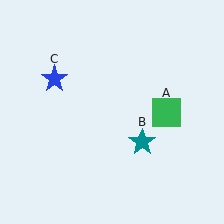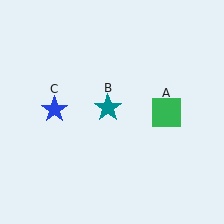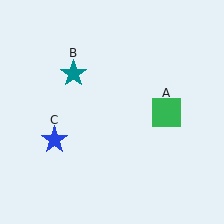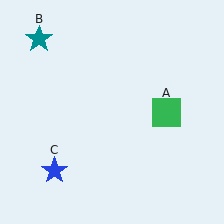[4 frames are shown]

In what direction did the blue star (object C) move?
The blue star (object C) moved down.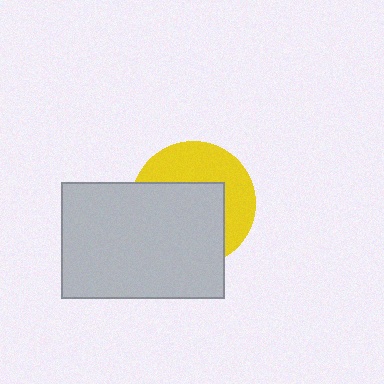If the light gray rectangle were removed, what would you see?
You would see the complete yellow circle.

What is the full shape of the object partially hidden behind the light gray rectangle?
The partially hidden object is a yellow circle.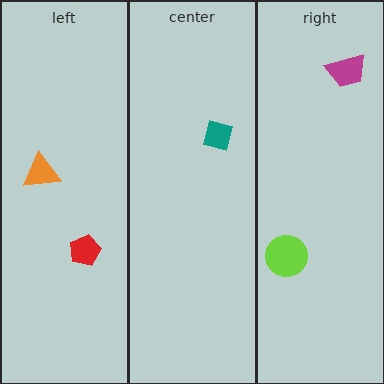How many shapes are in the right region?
2.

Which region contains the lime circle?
The right region.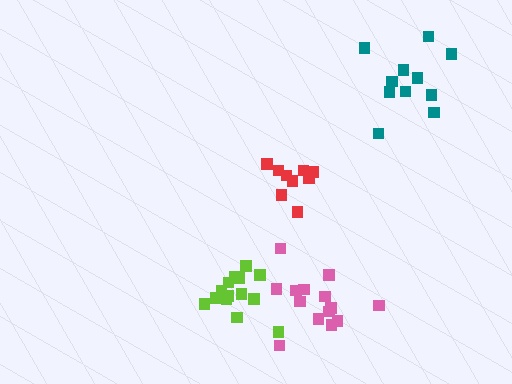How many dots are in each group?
Group 1: 11 dots, Group 2: 9 dots, Group 3: 14 dots, Group 4: 14 dots (48 total).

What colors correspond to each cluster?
The clusters are colored: teal, red, pink, lime.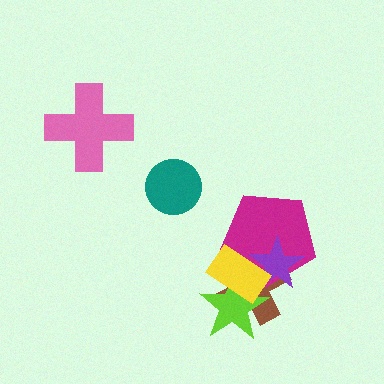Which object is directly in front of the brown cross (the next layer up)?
The lime star is directly in front of the brown cross.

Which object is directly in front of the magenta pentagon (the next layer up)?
The purple star is directly in front of the magenta pentagon.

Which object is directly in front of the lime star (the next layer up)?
The magenta pentagon is directly in front of the lime star.